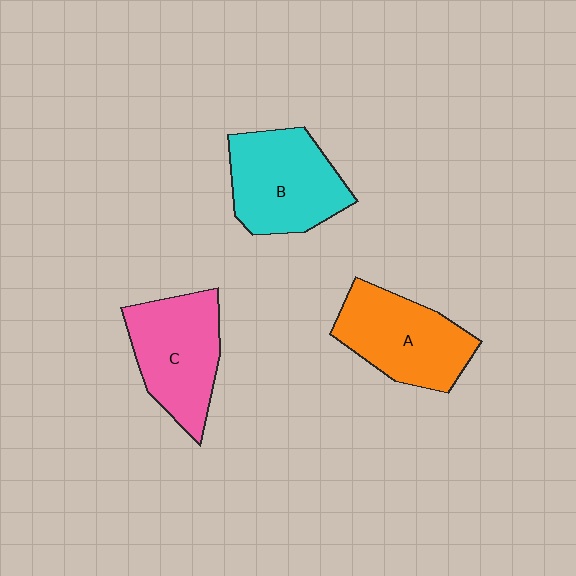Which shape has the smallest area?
Shape C (pink).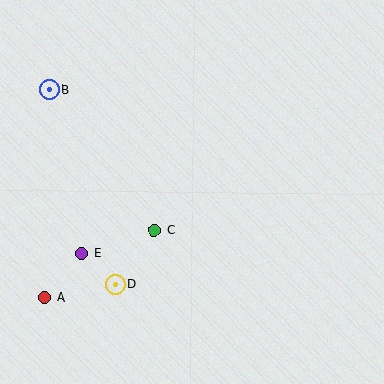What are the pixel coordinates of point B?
Point B is at (50, 89).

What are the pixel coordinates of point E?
Point E is at (82, 253).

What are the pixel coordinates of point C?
Point C is at (155, 230).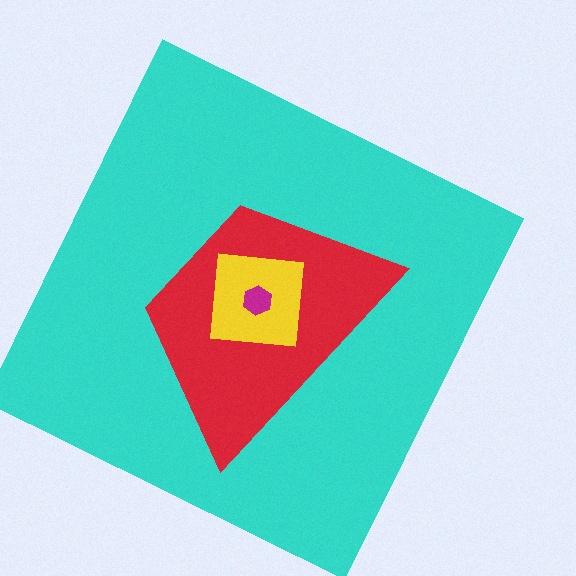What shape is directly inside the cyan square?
The red trapezoid.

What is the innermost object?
The magenta hexagon.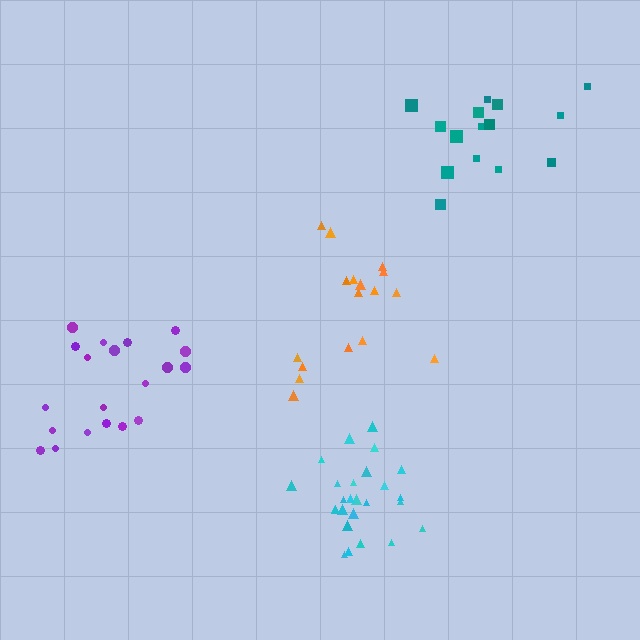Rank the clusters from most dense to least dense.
cyan, purple, teal, orange.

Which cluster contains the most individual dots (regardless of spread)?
Cyan (27).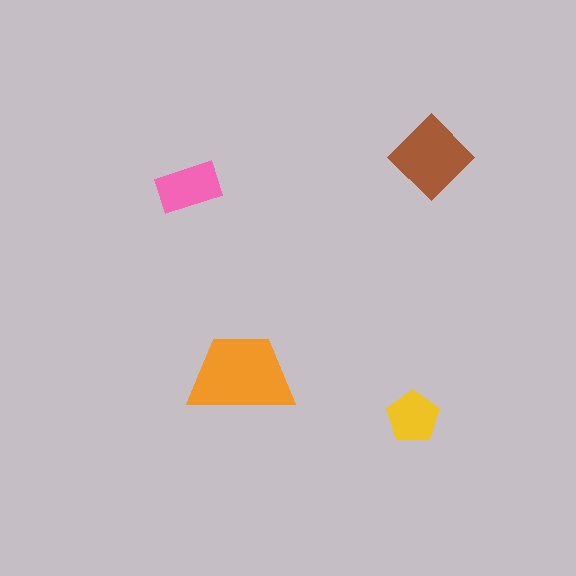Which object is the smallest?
The yellow pentagon.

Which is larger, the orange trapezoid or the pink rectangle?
The orange trapezoid.